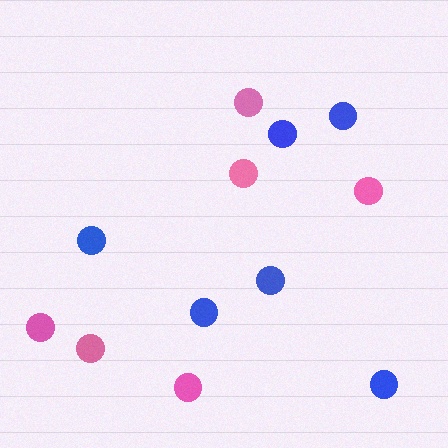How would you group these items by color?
There are 2 groups: one group of blue circles (6) and one group of pink circles (6).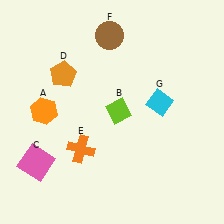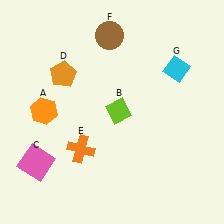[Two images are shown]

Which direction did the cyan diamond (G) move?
The cyan diamond (G) moved up.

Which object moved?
The cyan diamond (G) moved up.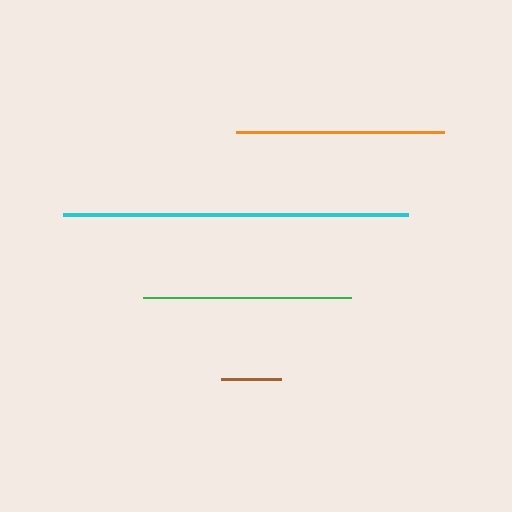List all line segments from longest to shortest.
From longest to shortest: cyan, orange, green, brown.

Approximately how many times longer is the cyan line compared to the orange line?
The cyan line is approximately 1.7 times the length of the orange line.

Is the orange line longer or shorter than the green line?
The orange line is longer than the green line.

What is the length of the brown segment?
The brown segment is approximately 60 pixels long.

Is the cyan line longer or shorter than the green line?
The cyan line is longer than the green line.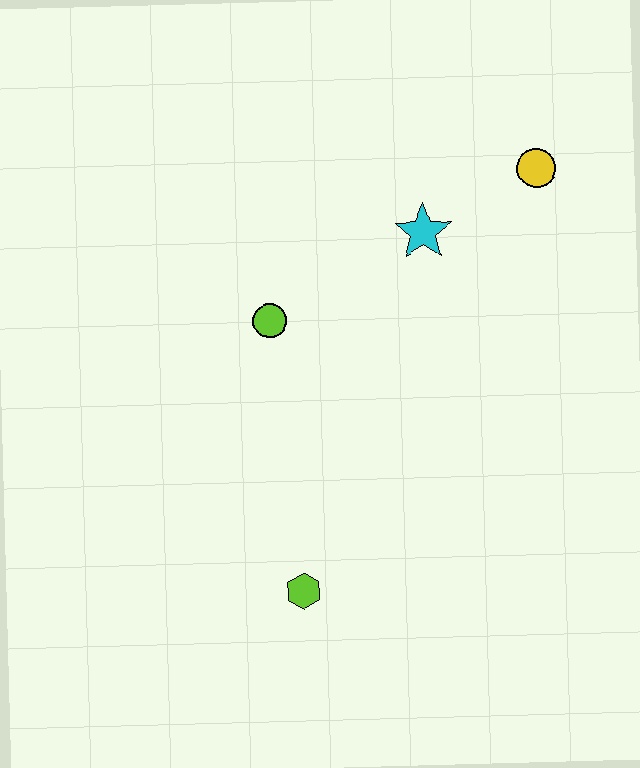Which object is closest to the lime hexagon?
The lime circle is closest to the lime hexagon.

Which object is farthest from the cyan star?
The lime hexagon is farthest from the cyan star.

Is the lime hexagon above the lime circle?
No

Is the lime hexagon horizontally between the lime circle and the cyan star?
Yes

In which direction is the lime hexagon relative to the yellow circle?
The lime hexagon is below the yellow circle.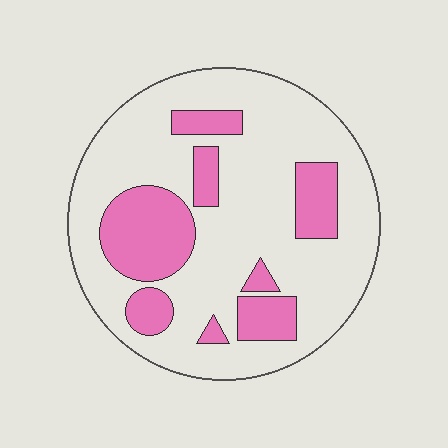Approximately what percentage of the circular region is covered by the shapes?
Approximately 25%.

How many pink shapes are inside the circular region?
8.